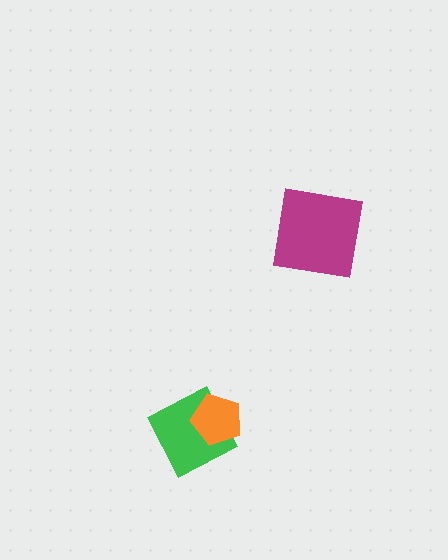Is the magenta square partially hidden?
No, no other shape covers it.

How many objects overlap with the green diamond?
1 object overlaps with the green diamond.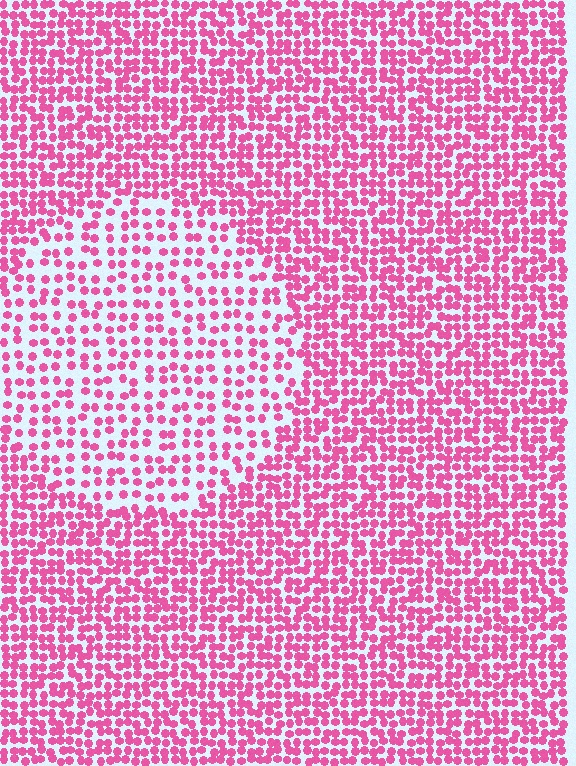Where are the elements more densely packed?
The elements are more densely packed outside the circle boundary.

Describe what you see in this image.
The image contains small pink elements arranged at two different densities. A circle-shaped region is visible where the elements are less densely packed than the surrounding area.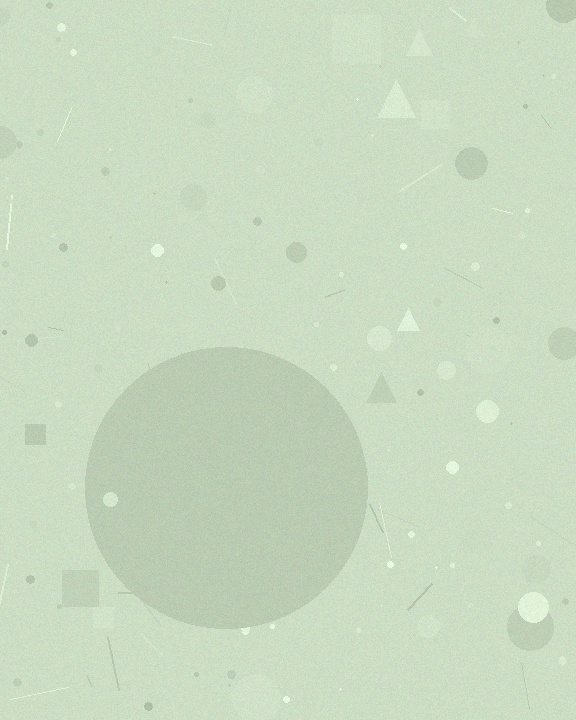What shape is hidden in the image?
A circle is hidden in the image.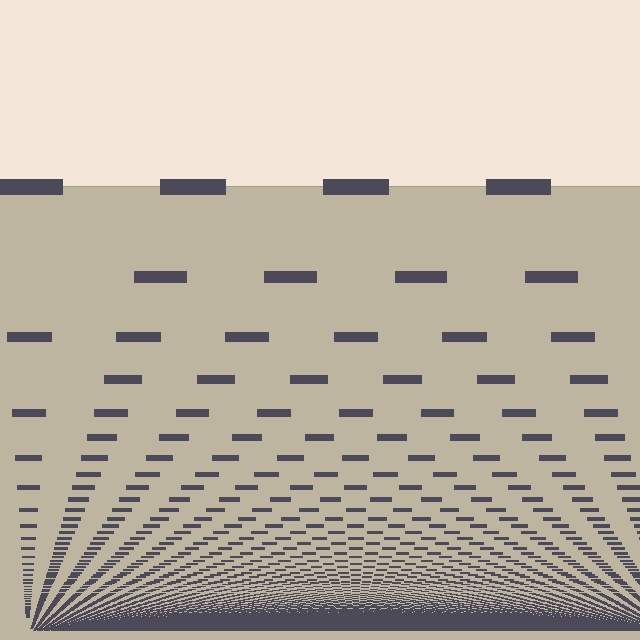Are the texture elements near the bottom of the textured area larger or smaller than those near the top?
Smaller. The gradient is inverted — elements near the bottom are smaller and denser.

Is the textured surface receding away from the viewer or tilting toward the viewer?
The surface appears to tilt toward the viewer. Texture elements get larger and sparser toward the top.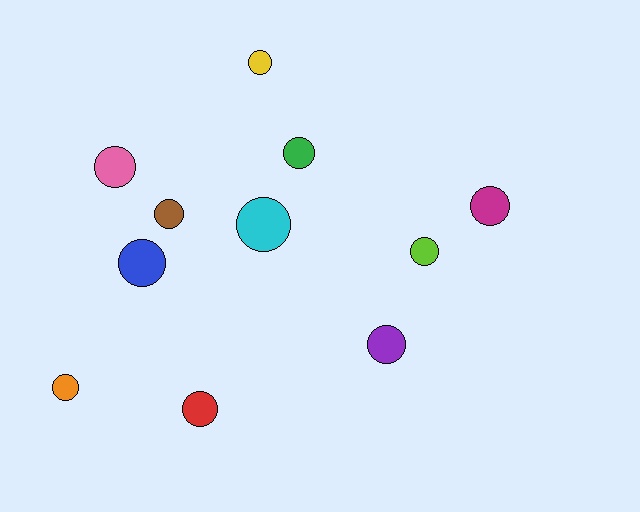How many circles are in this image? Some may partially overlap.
There are 11 circles.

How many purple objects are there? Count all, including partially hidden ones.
There is 1 purple object.